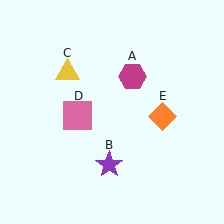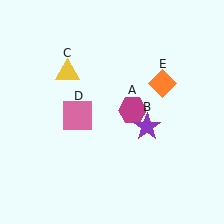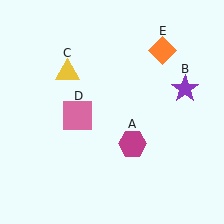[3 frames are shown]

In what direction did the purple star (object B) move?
The purple star (object B) moved up and to the right.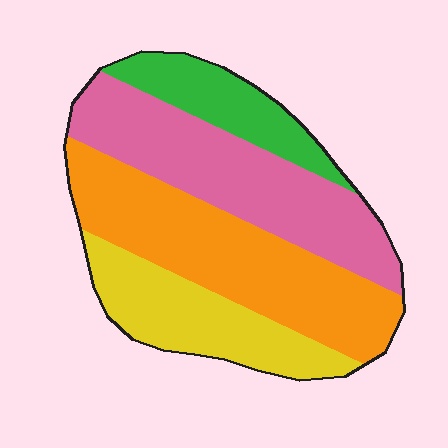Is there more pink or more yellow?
Pink.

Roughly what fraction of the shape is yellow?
Yellow covers around 20% of the shape.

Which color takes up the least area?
Green, at roughly 15%.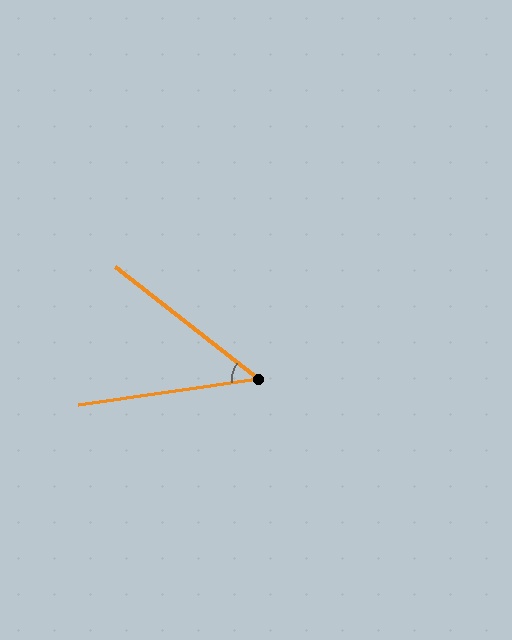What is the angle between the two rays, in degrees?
Approximately 46 degrees.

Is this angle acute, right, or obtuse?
It is acute.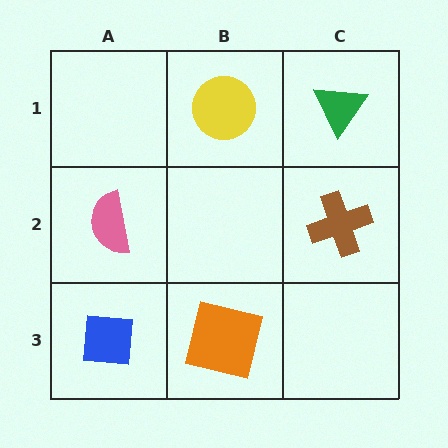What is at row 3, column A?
A blue square.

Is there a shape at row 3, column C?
No, that cell is empty.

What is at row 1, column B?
A yellow circle.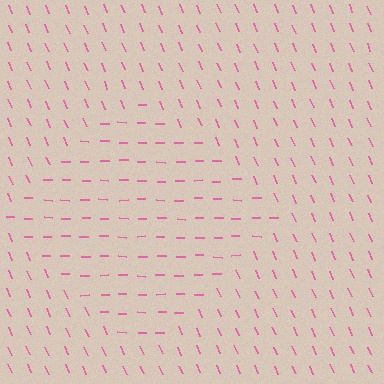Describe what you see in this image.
The image is filled with small pink line segments. A diamond region in the image has lines oriented differently from the surrounding lines, creating a visible texture boundary.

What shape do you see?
I see a diamond.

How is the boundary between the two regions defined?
The boundary is defined purely by a change in line orientation (approximately 66 degrees difference). All lines are the same color and thickness.